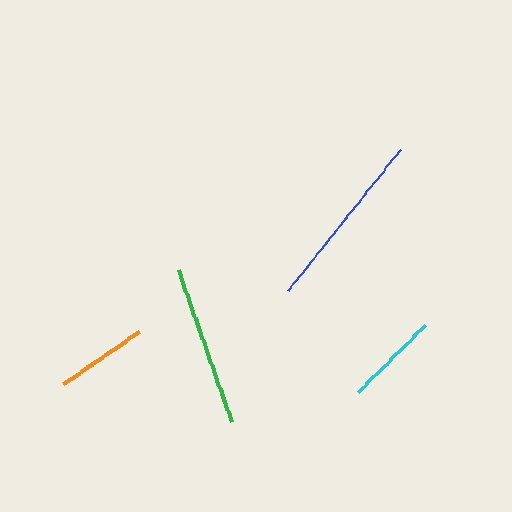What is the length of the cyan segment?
The cyan segment is approximately 95 pixels long.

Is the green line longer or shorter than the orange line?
The green line is longer than the orange line.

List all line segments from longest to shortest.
From longest to shortest: blue, green, cyan, orange.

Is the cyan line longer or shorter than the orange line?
The cyan line is longer than the orange line.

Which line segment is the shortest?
The orange line is the shortest at approximately 92 pixels.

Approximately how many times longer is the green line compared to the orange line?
The green line is approximately 1.7 times the length of the orange line.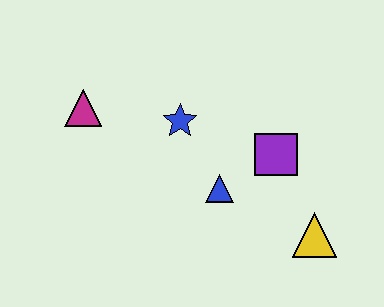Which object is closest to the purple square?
The blue triangle is closest to the purple square.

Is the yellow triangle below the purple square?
Yes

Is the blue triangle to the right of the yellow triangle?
No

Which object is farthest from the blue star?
The yellow triangle is farthest from the blue star.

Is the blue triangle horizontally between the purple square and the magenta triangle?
Yes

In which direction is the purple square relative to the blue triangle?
The purple square is to the right of the blue triangle.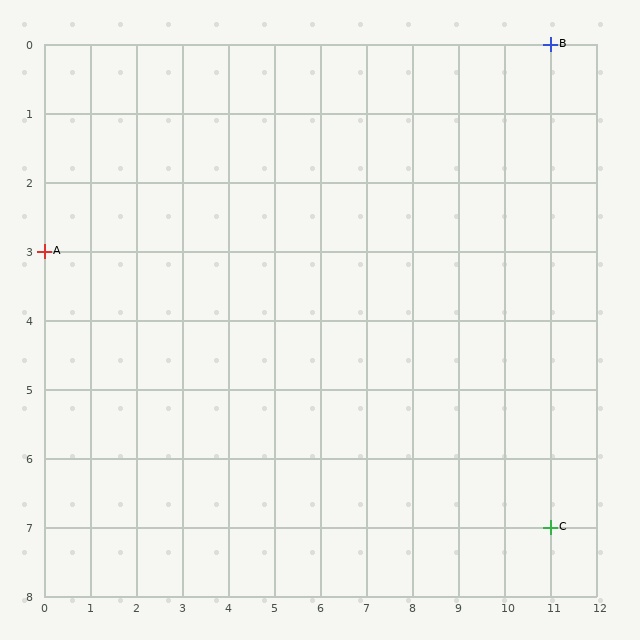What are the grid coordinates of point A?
Point A is at grid coordinates (0, 3).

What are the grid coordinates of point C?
Point C is at grid coordinates (11, 7).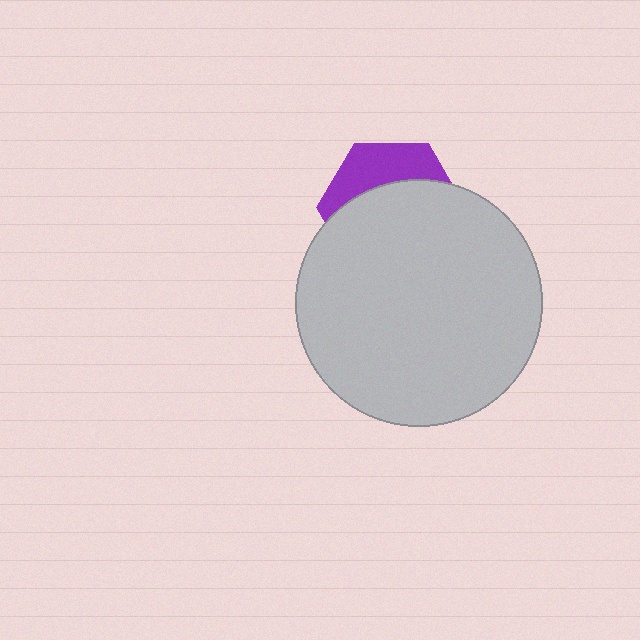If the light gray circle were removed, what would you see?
You would see the complete purple hexagon.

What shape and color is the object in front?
The object in front is a light gray circle.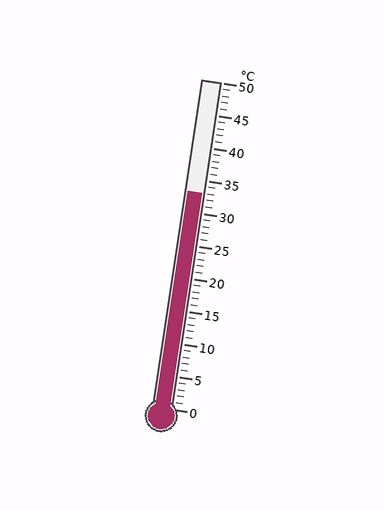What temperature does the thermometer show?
The thermometer shows approximately 33°C.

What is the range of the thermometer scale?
The thermometer scale ranges from 0°C to 50°C.